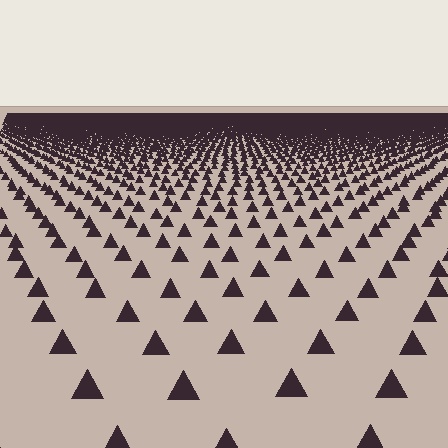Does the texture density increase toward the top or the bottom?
Density increases toward the top.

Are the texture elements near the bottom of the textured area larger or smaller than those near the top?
Larger. Near the bottom, elements are closer to the viewer and appear at a bigger on-screen size.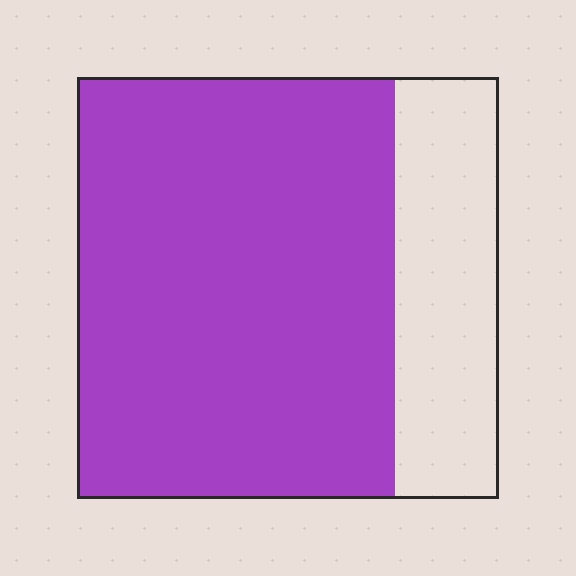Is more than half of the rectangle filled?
Yes.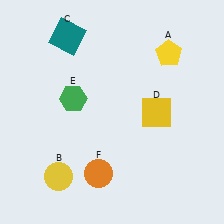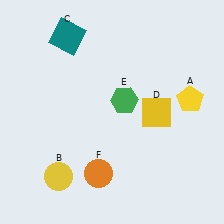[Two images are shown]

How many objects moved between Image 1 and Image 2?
2 objects moved between the two images.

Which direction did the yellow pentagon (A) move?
The yellow pentagon (A) moved down.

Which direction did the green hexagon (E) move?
The green hexagon (E) moved right.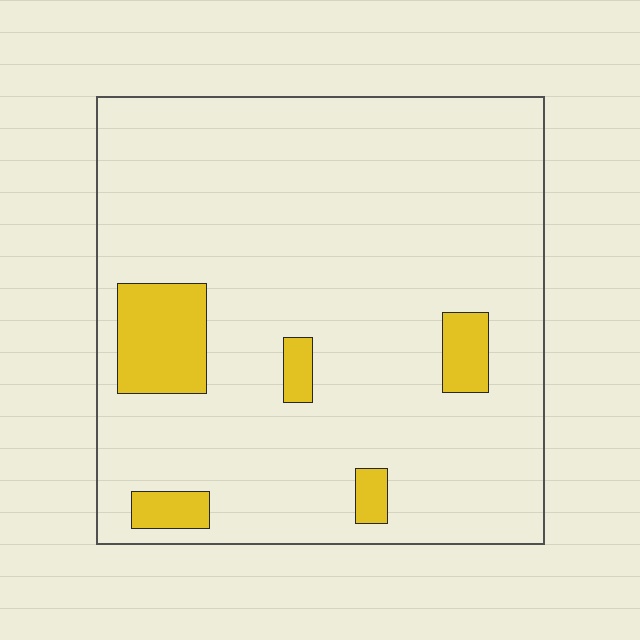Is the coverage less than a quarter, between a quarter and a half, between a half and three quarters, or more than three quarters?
Less than a quarter.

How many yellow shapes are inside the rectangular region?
5.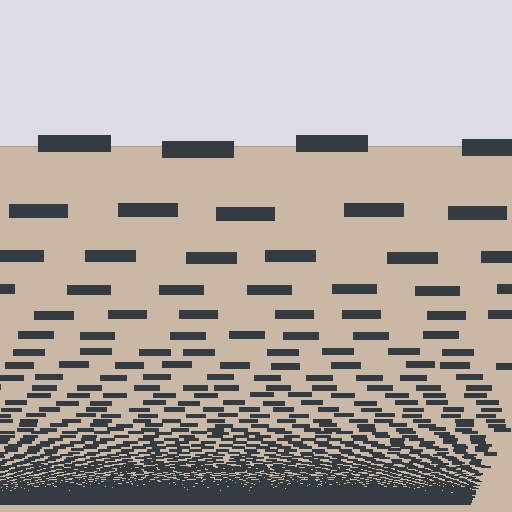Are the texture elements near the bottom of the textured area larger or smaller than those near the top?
Smaller. The gradient is inverted — elements near the bottom are smaller and denser.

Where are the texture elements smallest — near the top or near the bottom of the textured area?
Near the bottom.